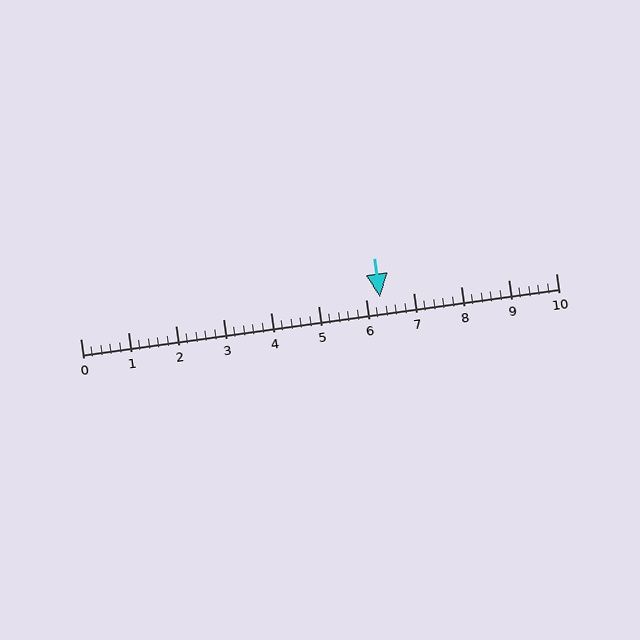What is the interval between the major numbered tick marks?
The major tick marks are spaced 1 units apart.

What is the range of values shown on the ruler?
The ruler shows values from 0 to 10.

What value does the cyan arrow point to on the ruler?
The cyan arrow points to approximately 6.3.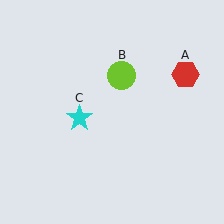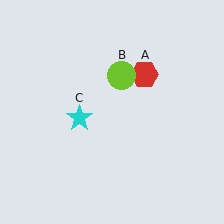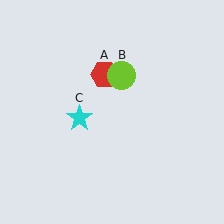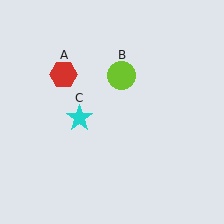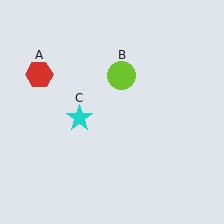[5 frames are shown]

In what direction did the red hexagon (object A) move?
The red hexagon (object A) moved left.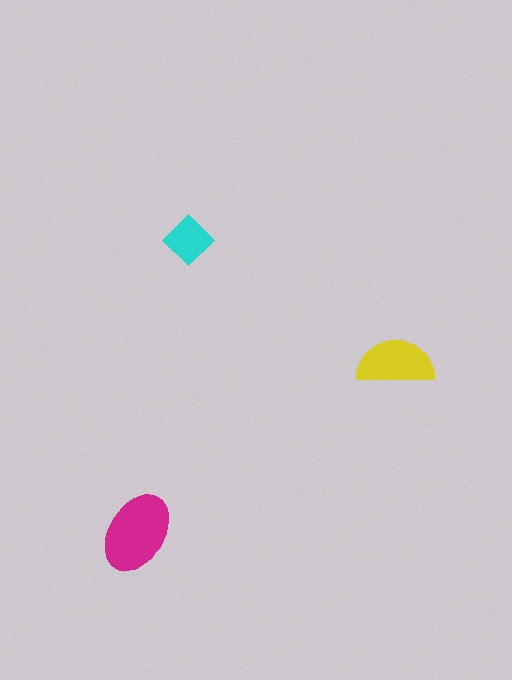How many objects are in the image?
There are 3 objects in the image.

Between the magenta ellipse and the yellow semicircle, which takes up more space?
The magenta ellipse.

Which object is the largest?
The magenta ellipse.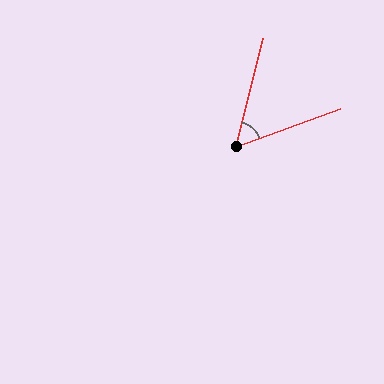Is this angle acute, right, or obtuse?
It is acute.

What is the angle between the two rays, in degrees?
Approximately 56 degrees.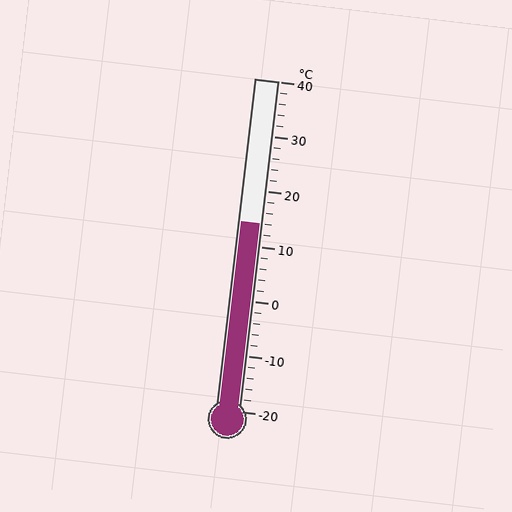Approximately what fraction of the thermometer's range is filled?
The thermometer is filled to approximately 55% of its range.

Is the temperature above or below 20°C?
The temperature is below 20°C.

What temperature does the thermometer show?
The thermometer shows approximately 14°C.